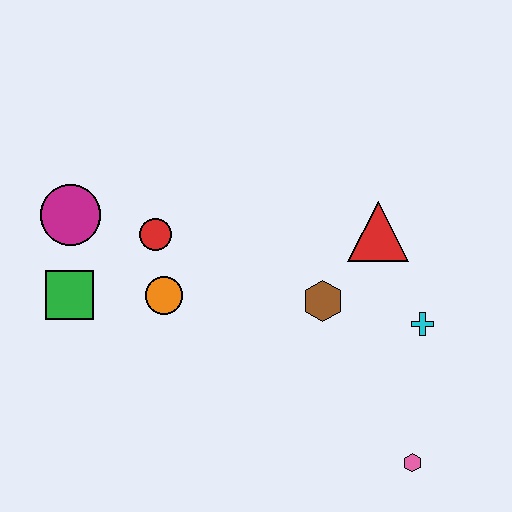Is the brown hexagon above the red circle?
No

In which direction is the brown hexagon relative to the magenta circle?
The brown hexagon is to the right of the magenta circle.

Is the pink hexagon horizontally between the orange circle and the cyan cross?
Yes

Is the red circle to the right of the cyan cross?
No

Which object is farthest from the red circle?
The pink hexagon is farthest from the red circle.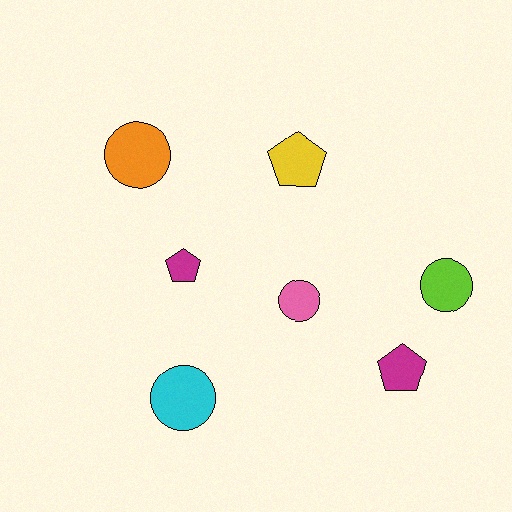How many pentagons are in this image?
There are 3 pentagons.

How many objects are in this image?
There are 7 objects.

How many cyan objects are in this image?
There is 1 cyan object.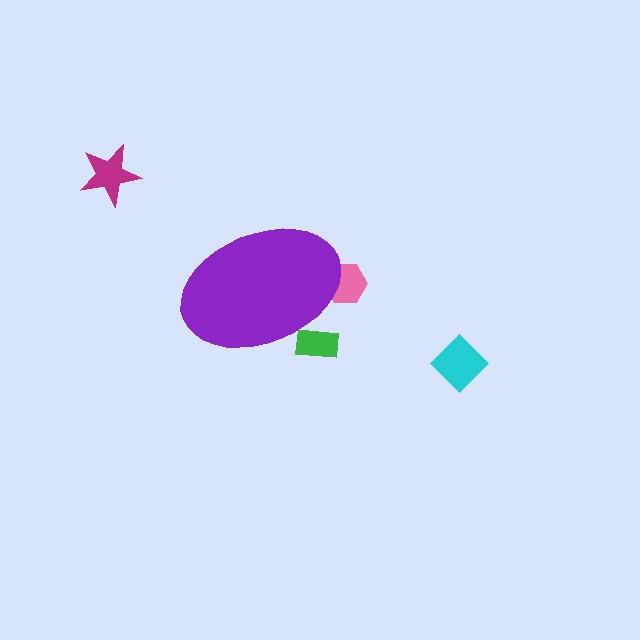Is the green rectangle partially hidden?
Yes, the green rectangle is partially hidden behind the purple ellipse.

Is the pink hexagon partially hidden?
Yes, the pink hexagon is partially hidden behind the purple ellipse.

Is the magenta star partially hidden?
No, the magenta star is fully visible.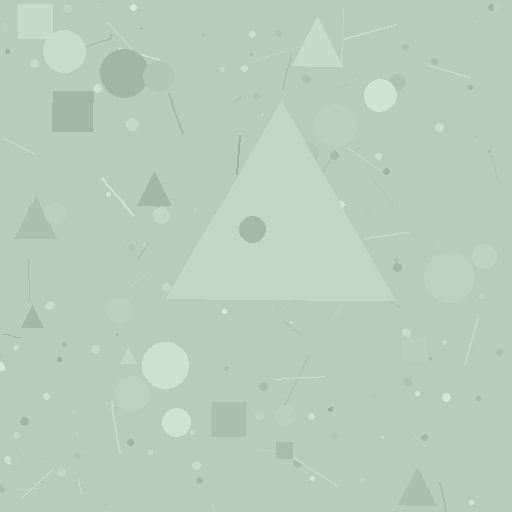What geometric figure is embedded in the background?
A triangle is embedded in the background.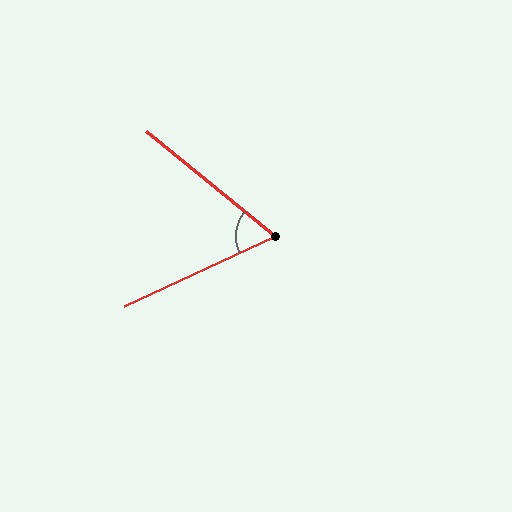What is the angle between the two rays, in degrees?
Approximately 64 degrees.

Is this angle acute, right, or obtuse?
It is acute.